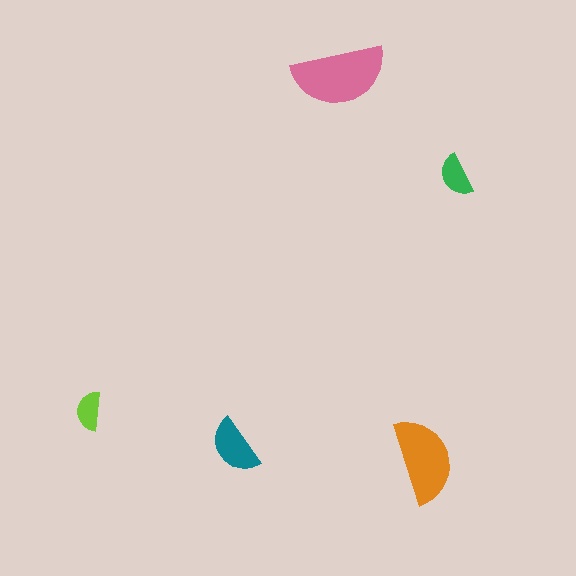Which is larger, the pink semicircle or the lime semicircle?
The pink one.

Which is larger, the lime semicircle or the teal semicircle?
The teal one.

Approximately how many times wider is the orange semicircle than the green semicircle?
About 2 times wider.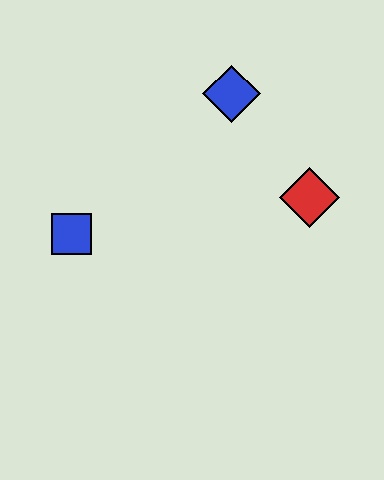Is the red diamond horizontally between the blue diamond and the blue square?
No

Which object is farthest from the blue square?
The red diamond is farthest from the blue square.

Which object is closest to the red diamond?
The blue diamond is closest to the red diamond.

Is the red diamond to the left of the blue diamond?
No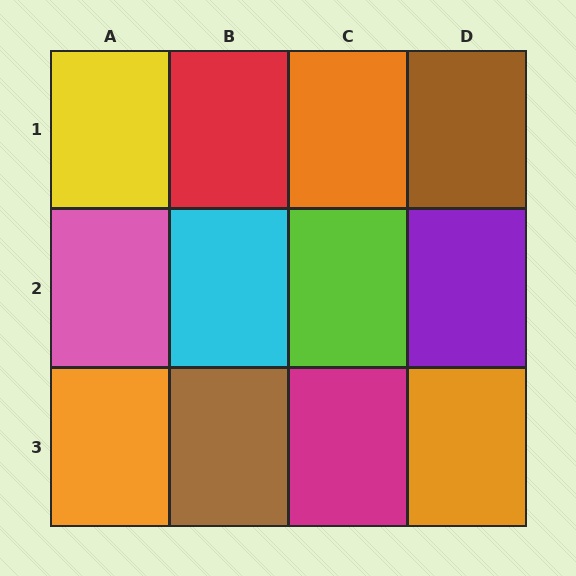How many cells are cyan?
1 cell is cyan.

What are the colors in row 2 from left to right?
Pink, cyan, lime, purple.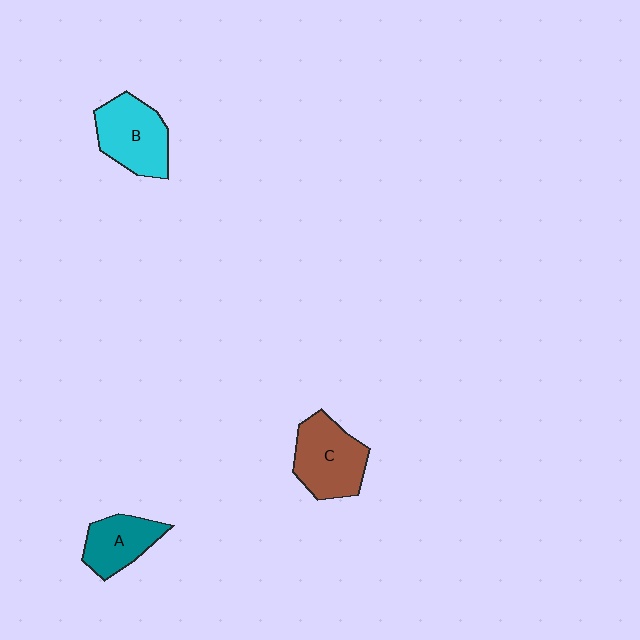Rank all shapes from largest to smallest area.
From largest to smallest: C (brown), B (cyan), A (teal).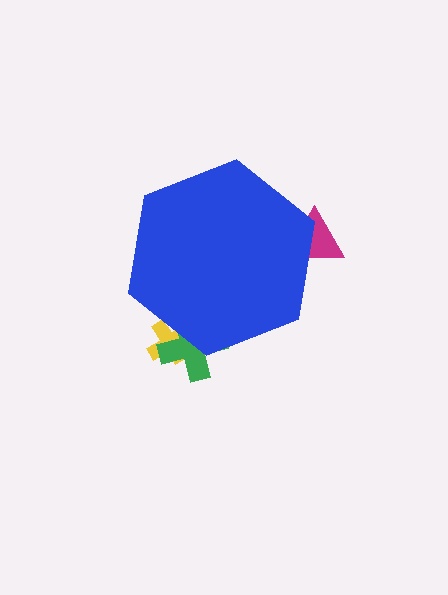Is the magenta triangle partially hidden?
Yes, the magenta triangle is partially hidden behind the blue hexagon.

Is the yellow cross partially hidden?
Yes, the yellow cross is partially hidden behind the blue hexagon.